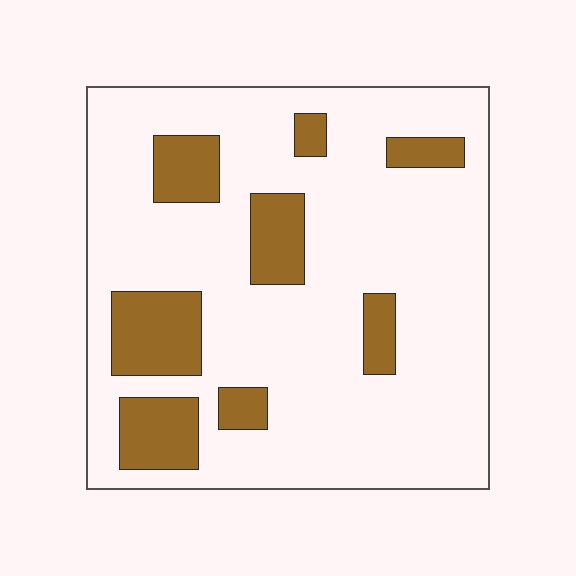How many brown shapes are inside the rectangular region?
8.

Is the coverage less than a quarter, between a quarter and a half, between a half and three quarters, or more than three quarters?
Less than a quarter.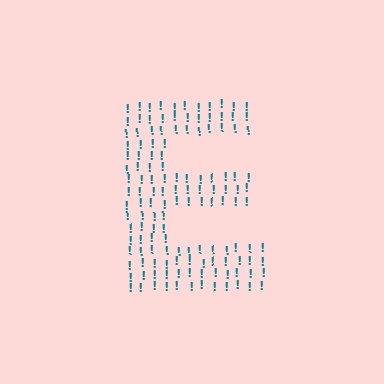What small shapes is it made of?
It is made of small exclamation marks.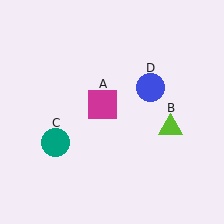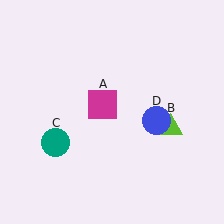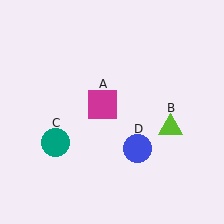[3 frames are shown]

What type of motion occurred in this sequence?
The blue circle (object D) rotated clockwise around the center of the scene.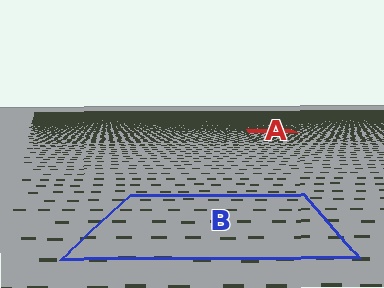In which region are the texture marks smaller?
The texture marks are smaller in region A, because it is farther away.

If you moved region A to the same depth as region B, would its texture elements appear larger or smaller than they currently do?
They would appear larger. At a closer depth, the same texture elements are projected at a bigger on-screen size.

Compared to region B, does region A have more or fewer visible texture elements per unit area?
Region A has more texture elements per unit area — they are packed more densely because it is farther away.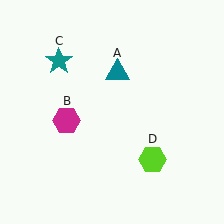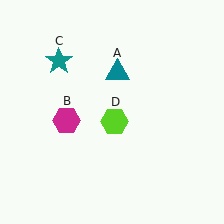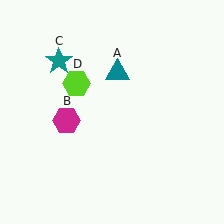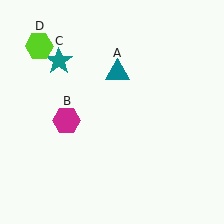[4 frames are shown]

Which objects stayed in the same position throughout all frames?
Teal triangle (object A) and magenta hexagon (object B) and teal star (object C) remained stationary.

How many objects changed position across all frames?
1 object changed position: lime hexagon (object D).